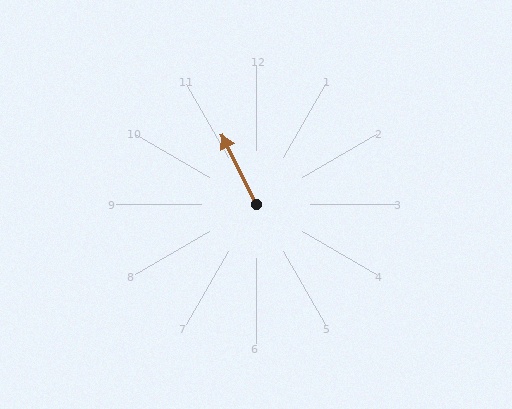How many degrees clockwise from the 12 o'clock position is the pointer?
Approximately 334 degrees.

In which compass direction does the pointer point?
Northwest.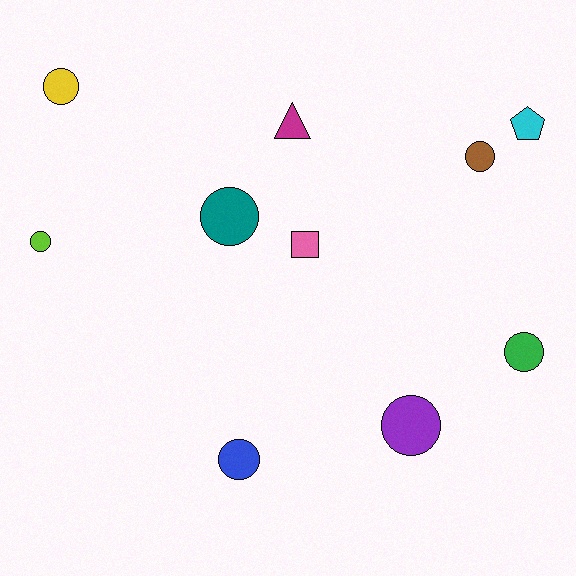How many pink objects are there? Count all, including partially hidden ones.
There is 1 pink object.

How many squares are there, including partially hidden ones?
There is 1 square.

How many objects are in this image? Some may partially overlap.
There are 10 objects.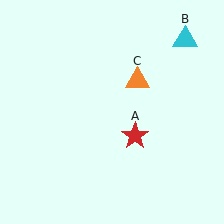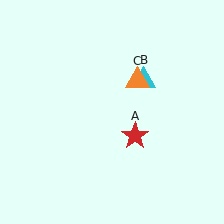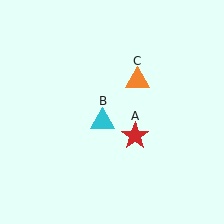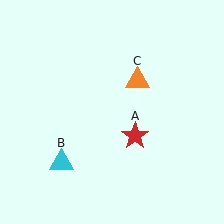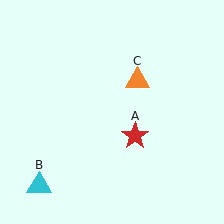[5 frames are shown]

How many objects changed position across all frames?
1 object changed position: cyan triangle (object B).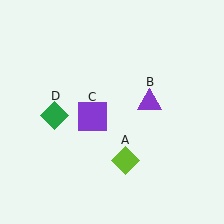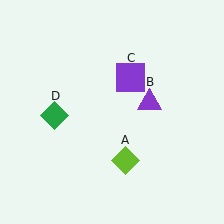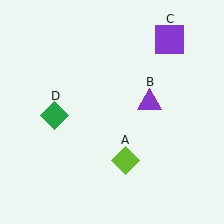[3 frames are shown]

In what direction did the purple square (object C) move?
The purple square (object C) moved up and to the right.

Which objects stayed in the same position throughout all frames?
Lime diamond (object A) and purple triangle (object B) and green diamond (object D) remained stationary.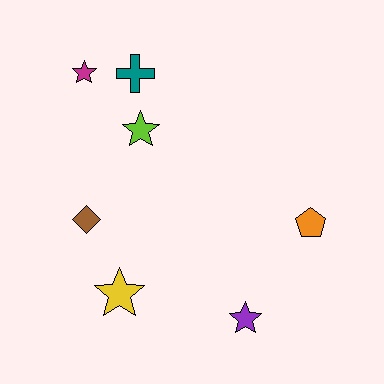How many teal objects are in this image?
There is 1 teal object.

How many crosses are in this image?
There is 1 cross.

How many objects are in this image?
There are 7 objects.